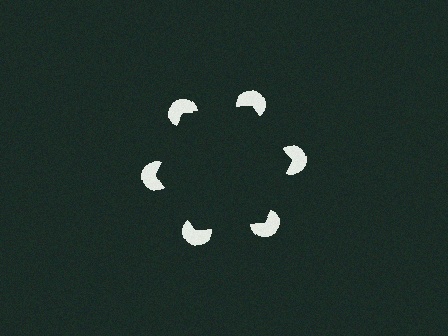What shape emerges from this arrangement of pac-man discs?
An illusory hexagon — its edges are inferred from the aligned wedge cuts in the pac-man discs, not physically drawn.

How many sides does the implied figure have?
6 sides.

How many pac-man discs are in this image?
There are 6 — one at each vertex of the illusory hexagon.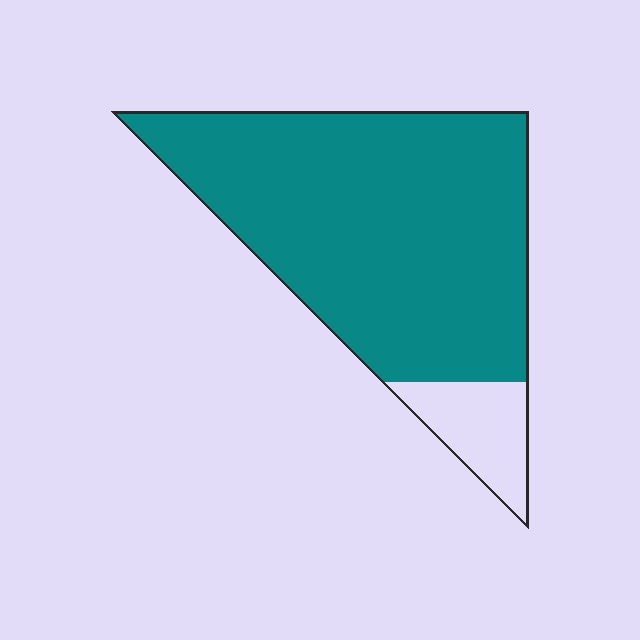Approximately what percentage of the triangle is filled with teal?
Approximately 90%.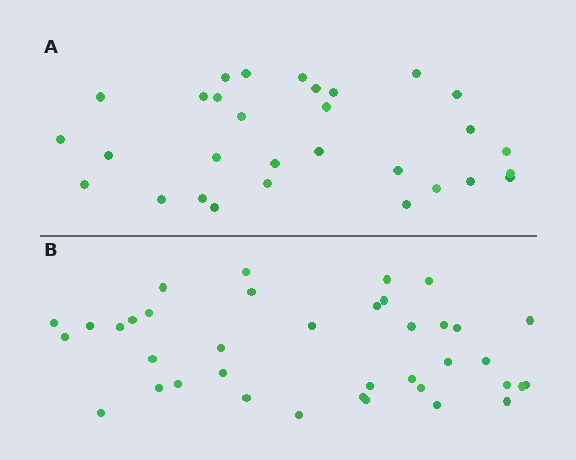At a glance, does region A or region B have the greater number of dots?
Region B (the bottom region) has more dots.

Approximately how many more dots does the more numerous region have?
Region B has roughly 8 or so more dots than region A.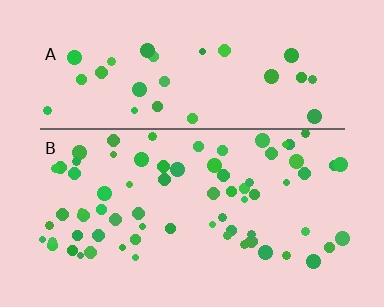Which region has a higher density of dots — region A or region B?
B (the bottom).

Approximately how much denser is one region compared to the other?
Approximately 2.2× — region B over region A.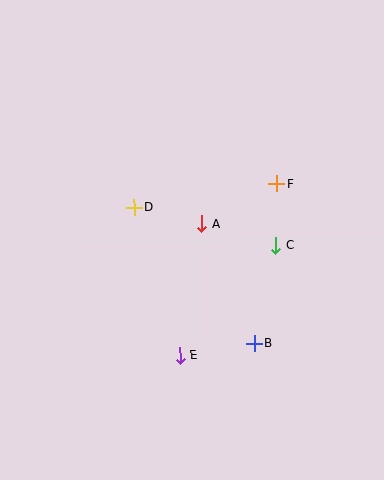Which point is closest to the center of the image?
Point A at (201, 224) is closest to the center.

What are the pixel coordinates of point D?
Point D is at (134, 207).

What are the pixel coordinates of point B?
Point B is at (254, 343).